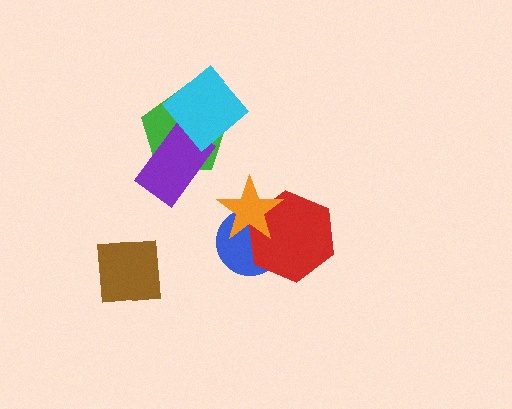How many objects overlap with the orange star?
2 objects overlap with the orange star.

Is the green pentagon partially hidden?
Yes, it is partially covered by another shape.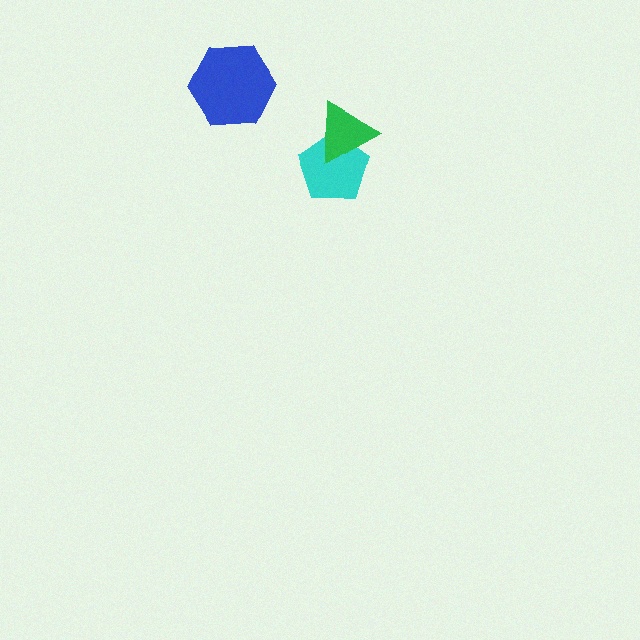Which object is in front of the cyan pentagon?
The green triangle is in front of the cyan pentagon.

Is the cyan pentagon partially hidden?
Yes, it is partially covered by another shape.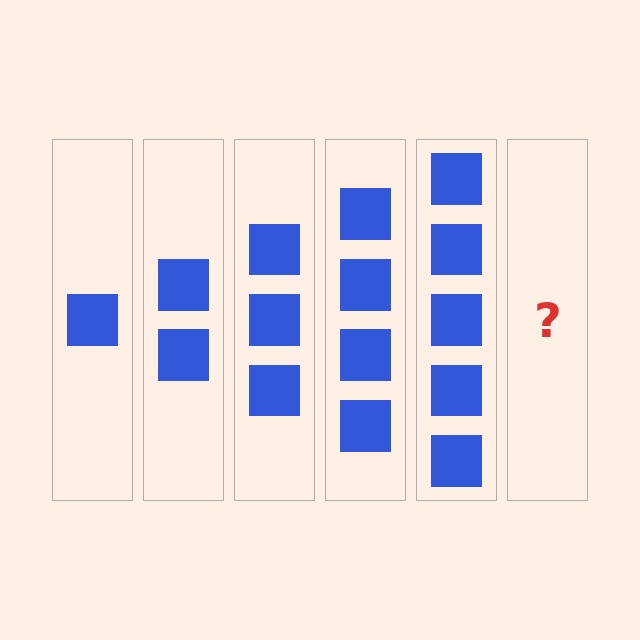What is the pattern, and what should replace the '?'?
The pattern is that each step adds one more square. The '?' should be 6 squares.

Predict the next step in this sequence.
The next step is 6 squares.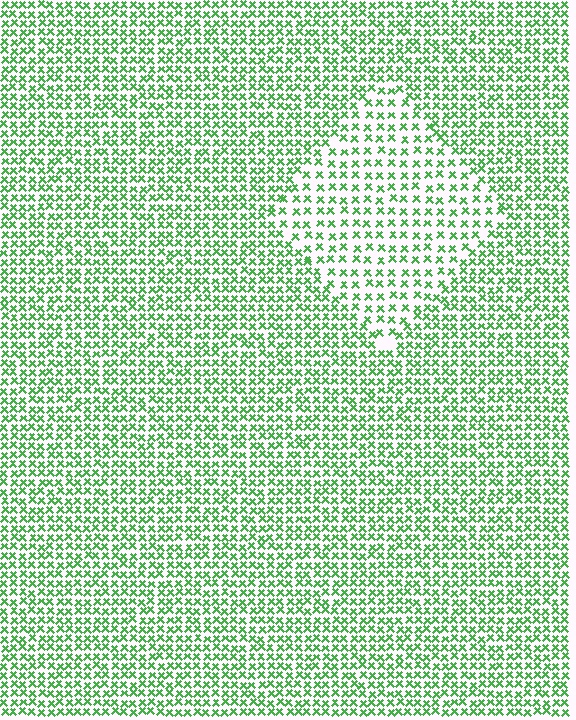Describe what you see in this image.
The image contains small green elements arranged at two different densities. A diamond-shaped region is visible where the elements are less densely packed than the surrounding area.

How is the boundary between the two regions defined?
The boundary is defined by a change in element density (approximately 1.7x ratio). All elements are the same color, size, and shape.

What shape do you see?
I see a diamond.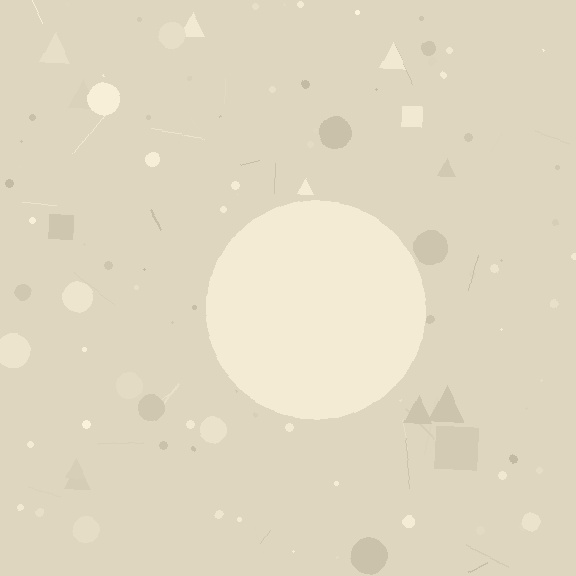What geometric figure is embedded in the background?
A circle is embedded in the background.